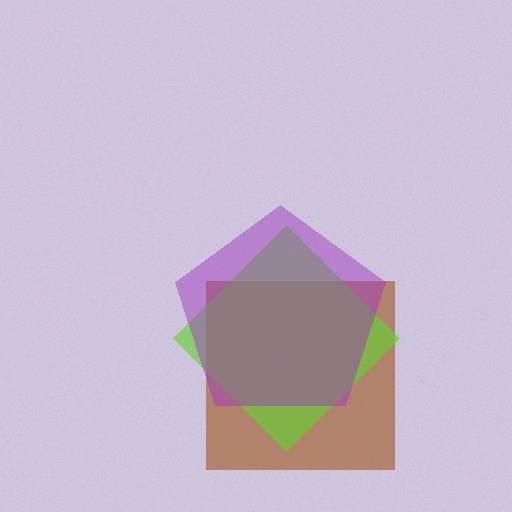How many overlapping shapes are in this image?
There are 3 overlapping shapes in the image.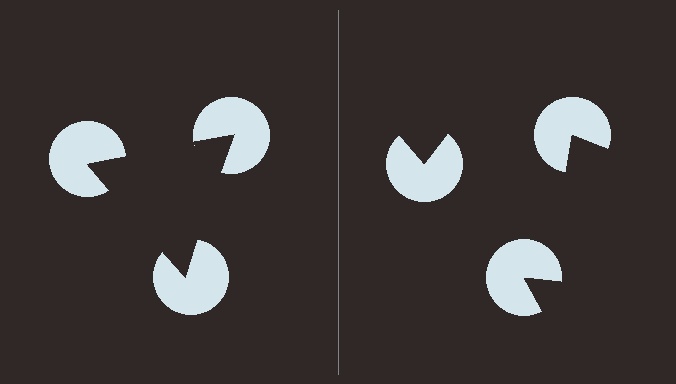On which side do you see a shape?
An illusory triangle appears on the left side. On the right side the wedge cuts are rotated, so no coherent shape forms.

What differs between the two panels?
The pac-man discs are positioned identically on both sides; only the wedge orientations differ. On the left they align to a triangle; on the right they are misaligned.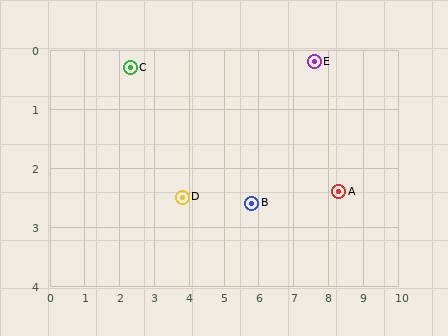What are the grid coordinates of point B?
Point B is at approximately (5.8, 2.6).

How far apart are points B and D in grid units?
Points B and D are about 2.0 grid units apart.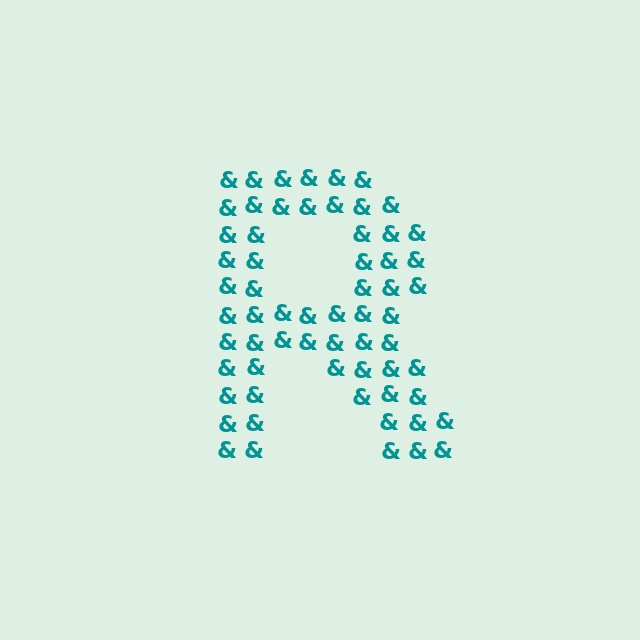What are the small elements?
The small elements are ampersands.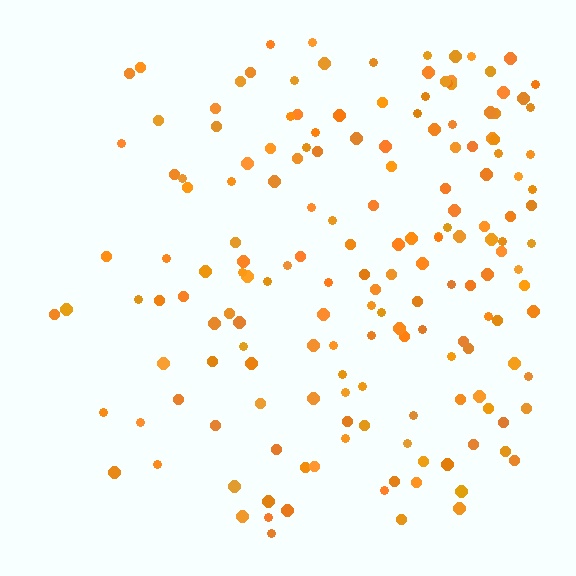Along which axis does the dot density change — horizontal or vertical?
Horizontal.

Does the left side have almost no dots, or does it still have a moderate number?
Still a moderate number, just noticeably fewer than the right.